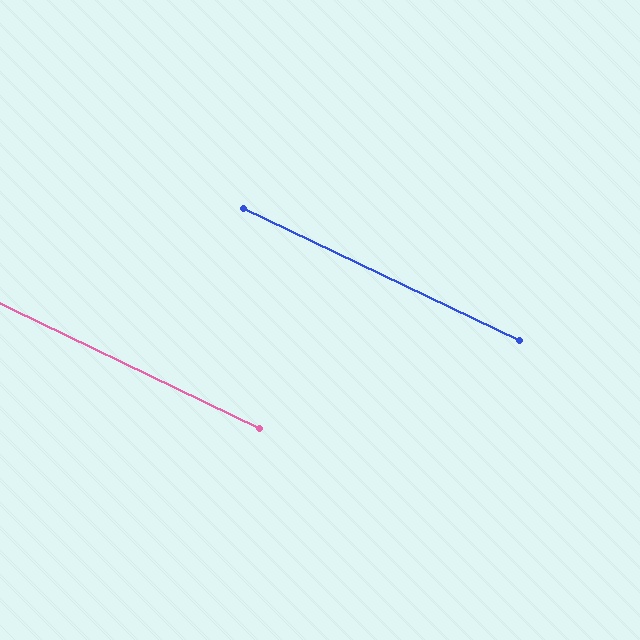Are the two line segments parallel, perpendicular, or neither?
Parallel — their directions differ by only 0.1°.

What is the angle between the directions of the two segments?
Approximately 0 degrees.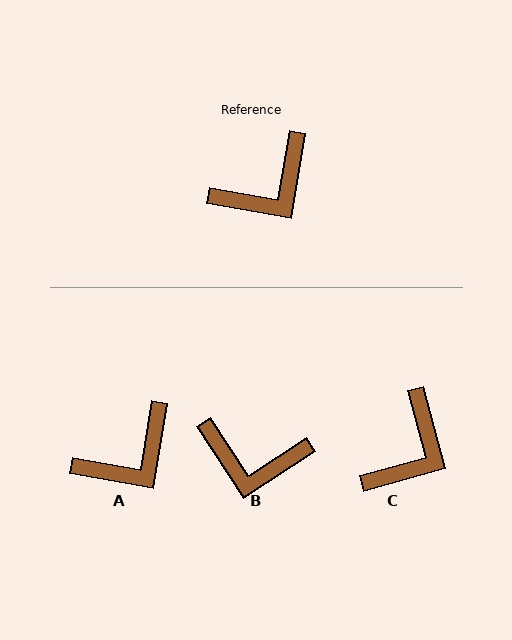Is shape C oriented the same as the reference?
No, it is off by about 25 degrees.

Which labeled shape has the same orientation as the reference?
A.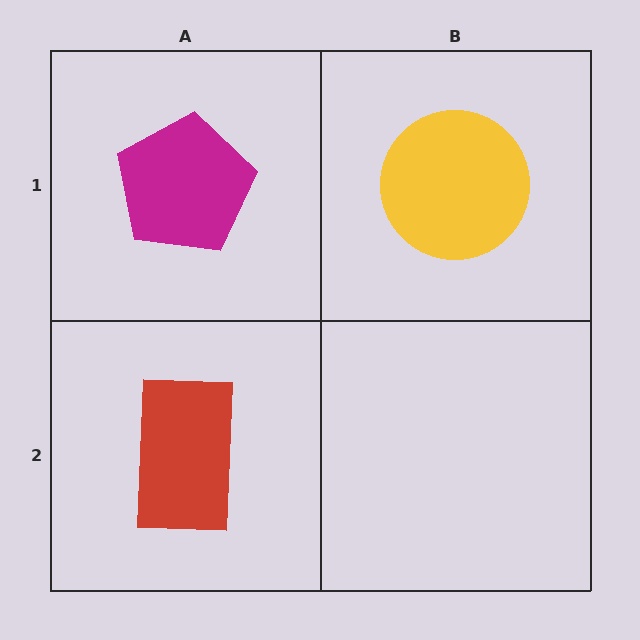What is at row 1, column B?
A yellow circle.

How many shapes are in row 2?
1 shape.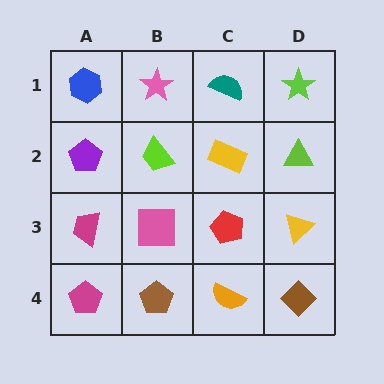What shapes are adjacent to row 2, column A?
A blue hexagon (row 1, column A), a magenta trapezoid (row 3, column A), a lime trapezoid (row 2, column B).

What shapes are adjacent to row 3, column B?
A lime trapezoid (row 2, column B), a brown pentagon (row 4, column B), a magenta trapezoid (row 3, column A), a red pentagon (row 3, column C).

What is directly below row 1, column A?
A purple pentagon.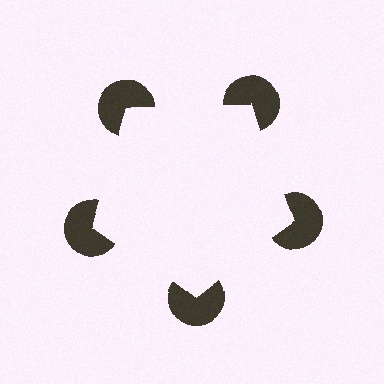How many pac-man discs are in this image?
There are 5 — one at each vertex of the illusory pentagon.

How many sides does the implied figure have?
5 sides.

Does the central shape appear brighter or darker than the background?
It typically appears slightly brighter than the background, even though no actual brightness change is drawn.